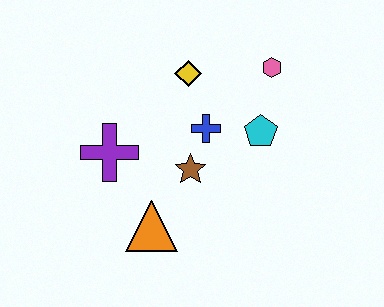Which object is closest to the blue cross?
The brown star is closest to the blue cross.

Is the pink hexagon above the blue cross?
Yes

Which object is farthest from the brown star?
The pink hexagon is farthest from the brown star.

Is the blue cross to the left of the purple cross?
No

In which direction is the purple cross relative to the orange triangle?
The purple cross is above the orange triangle.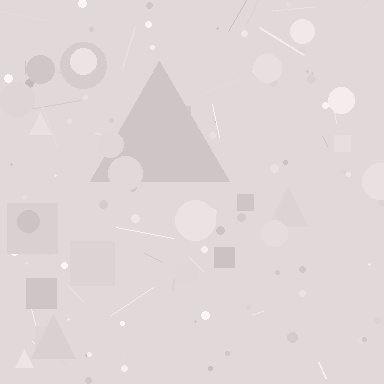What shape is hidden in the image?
A triangle is hidden in the image.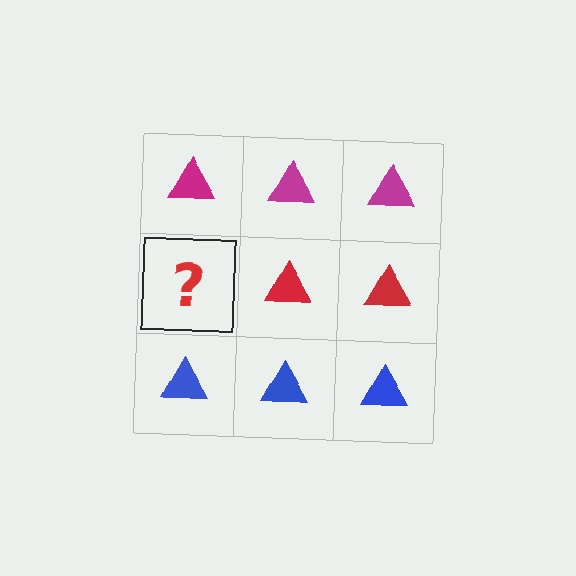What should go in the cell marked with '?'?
The missing cell should contain a red triangle.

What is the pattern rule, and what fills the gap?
The rule is that each row has a consistent color. The gap should be filled with a red triangle.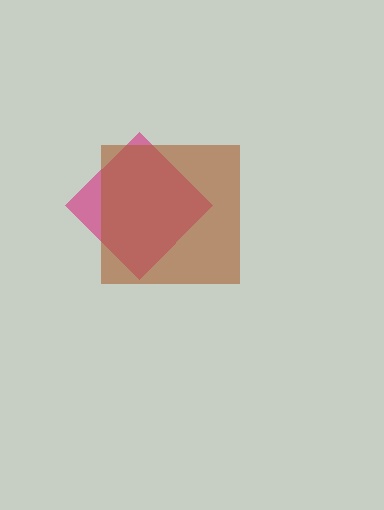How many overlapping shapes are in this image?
There are 2 overlapping shapes in the image.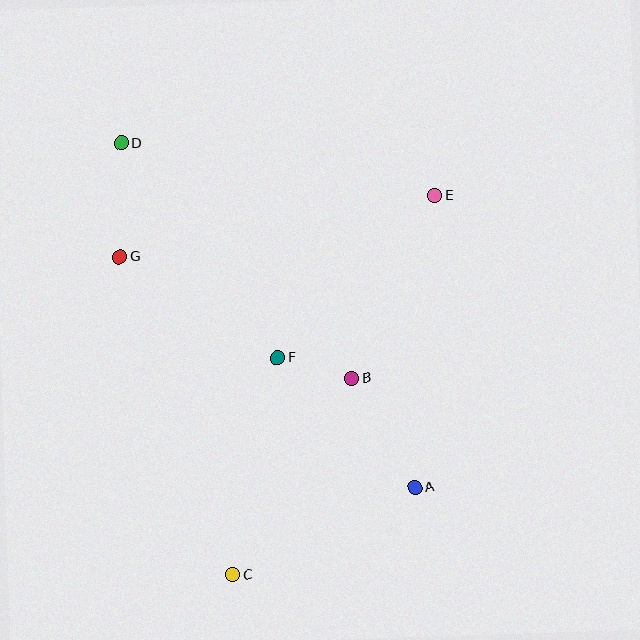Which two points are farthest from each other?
Points A and D are farthest from each other.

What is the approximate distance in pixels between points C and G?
The distance between C and G is approximately 338 pixels.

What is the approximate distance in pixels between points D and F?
The distance between D and F is approximately 266 pixels.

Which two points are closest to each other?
Points B and F are closest to each other.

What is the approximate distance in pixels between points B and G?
The distance between B and G is approximately 262 pixels.